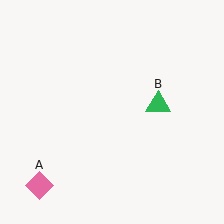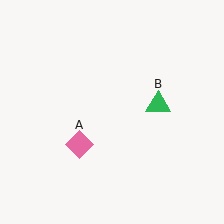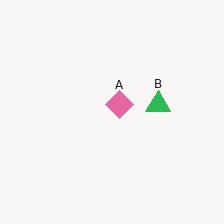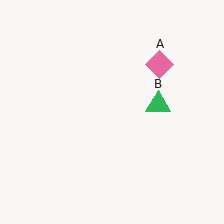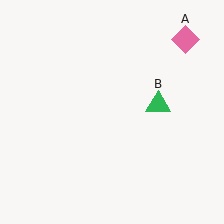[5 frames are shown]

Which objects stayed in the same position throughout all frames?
Green triangle (object B) remained stationary.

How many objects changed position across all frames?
1 object changed position: pink diamond (object A).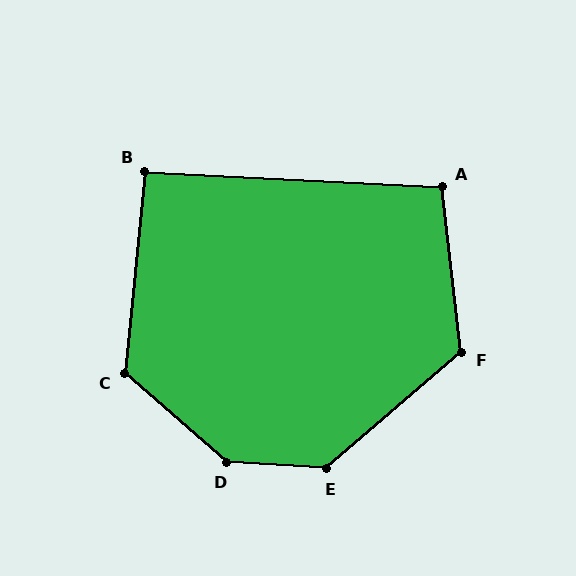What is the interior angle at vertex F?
Approximately 124 degrees (obtuse).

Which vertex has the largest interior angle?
D, at approximately 143 degrees.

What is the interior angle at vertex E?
Approximately 136 degrees (obtuse).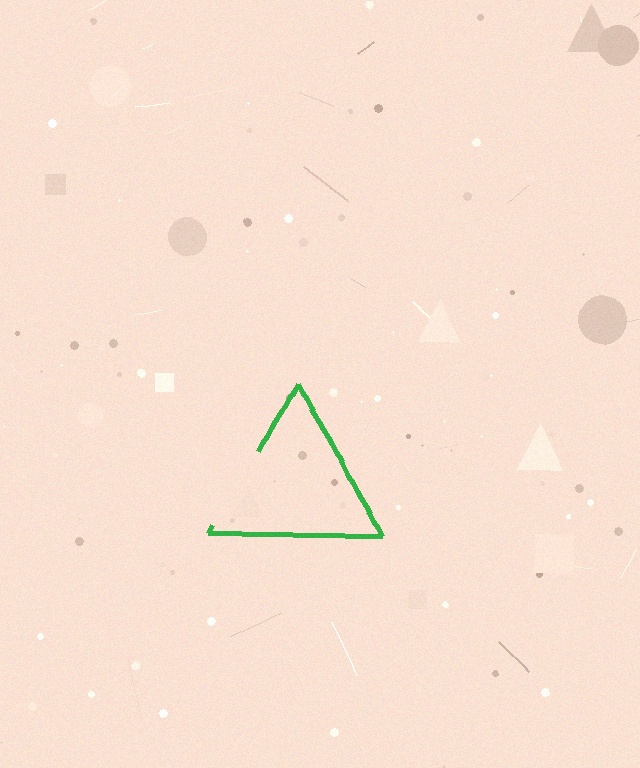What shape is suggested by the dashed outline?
The dashed outline suggests a triangle.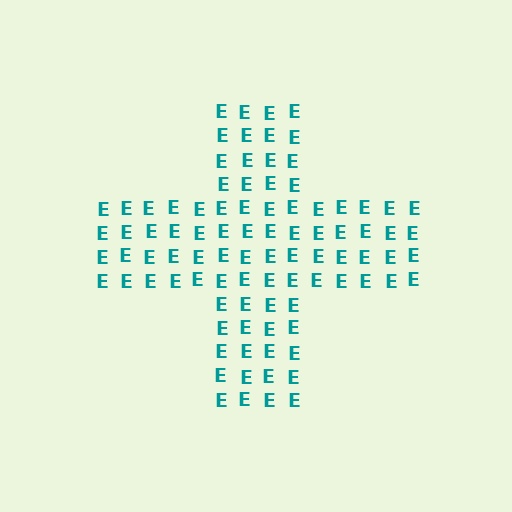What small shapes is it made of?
It is made of small letter E's.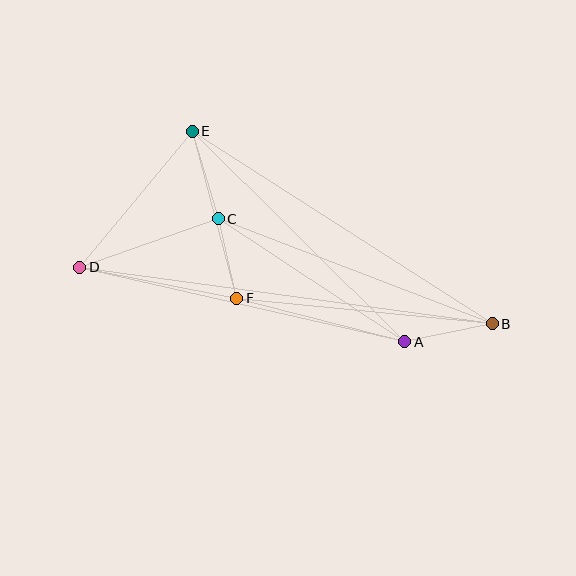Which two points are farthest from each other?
Points B and D are farthest from each other.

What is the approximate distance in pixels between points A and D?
The distance between A and D is approximately 334 pixels.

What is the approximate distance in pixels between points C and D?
The distance between C and D is approximately 147 pixels.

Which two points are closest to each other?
Points C and F are closest to each other.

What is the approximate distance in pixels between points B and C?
The distance between B and C is approximately 293 pixels.